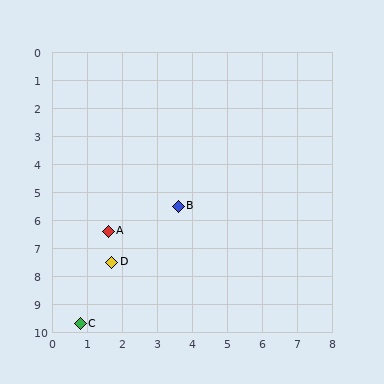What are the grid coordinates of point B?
Point B is at approximately (3.6, 5.5).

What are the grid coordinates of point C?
Point C is at approximately (0.8, 9.7).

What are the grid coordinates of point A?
Point A is at approximately (1.6, 6.4).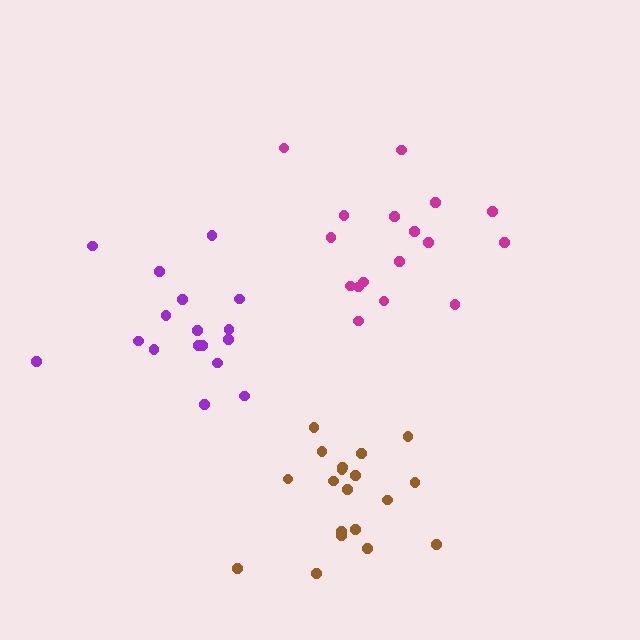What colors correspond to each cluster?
The clusters are colored: purple, magenta, brown.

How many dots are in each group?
Group 1: 17 dots, Group 2: 17 dots, Group 3: 19 dots (53 total).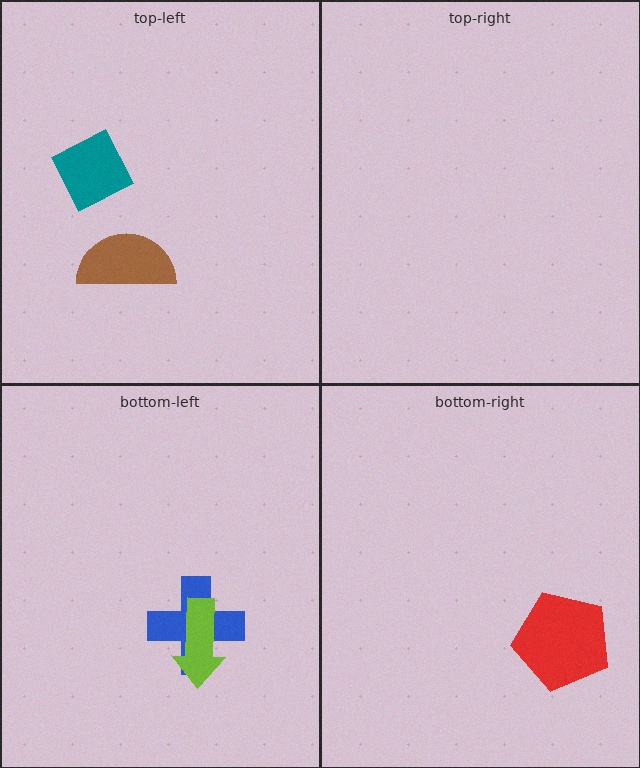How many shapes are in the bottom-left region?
2.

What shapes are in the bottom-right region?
The red pentagon.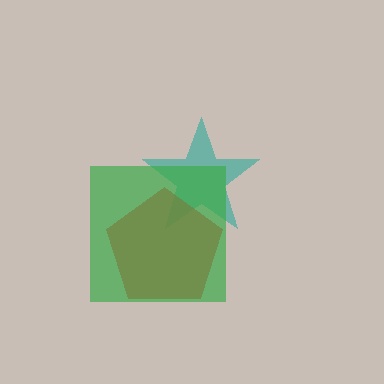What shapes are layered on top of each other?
The layered shapes are: a teal star, a red pentagon, a green square.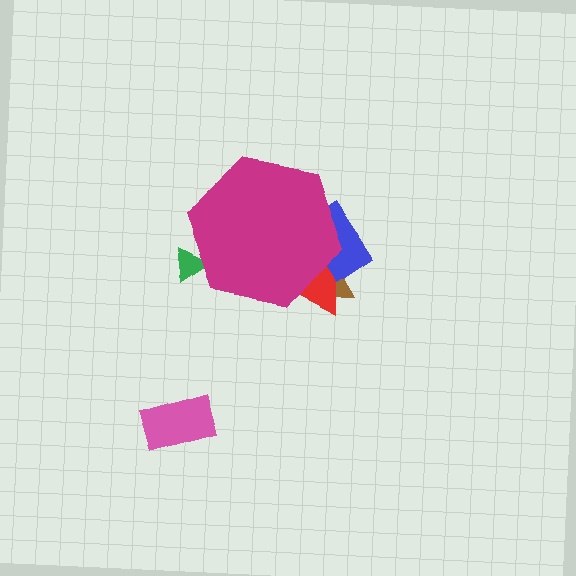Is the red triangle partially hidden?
Yes, the red triangle is partially hidden behind the magenta hexagon.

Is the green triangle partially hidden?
Yes, the green triangle is partially hidden behind the magenta hexagon.